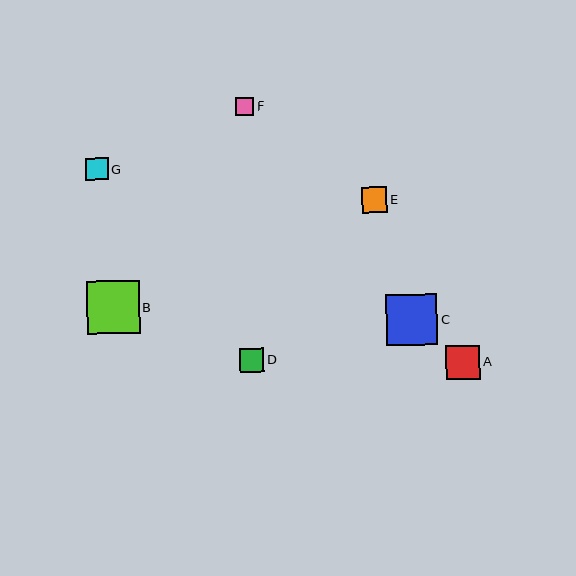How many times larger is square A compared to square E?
Square A is approximately 1.3 times the size of square E.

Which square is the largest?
Square B is the largest with a size of approximately 53 pixels.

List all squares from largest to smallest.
From largest to smallest: B, C, A, E, D, G, F.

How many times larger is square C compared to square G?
Square C is approximately 2.3 times the size of square G.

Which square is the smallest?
Square F is the smallest with a size of approximately 18 pixels.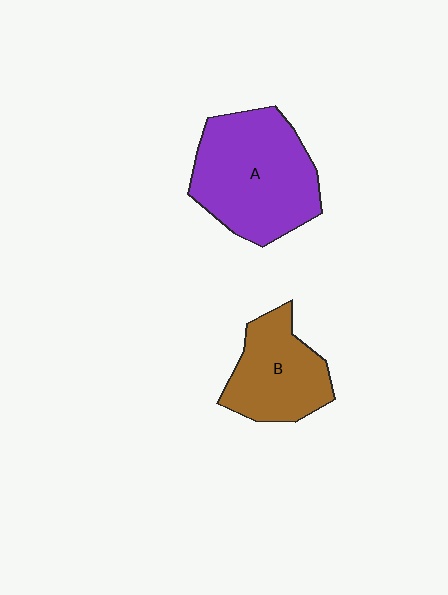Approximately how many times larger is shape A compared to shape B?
Approximately 1.6 times.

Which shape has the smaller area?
Shape B (brown).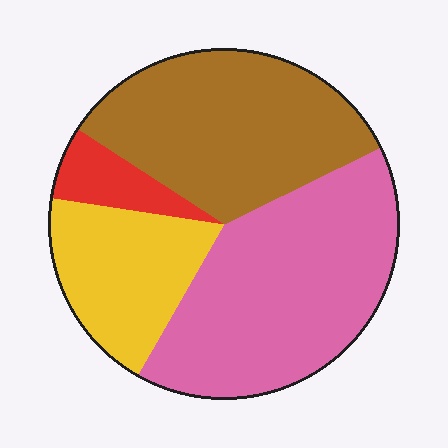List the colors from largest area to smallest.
From largest to smallest: pink, brown, yellow, red.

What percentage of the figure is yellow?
Yellow covers about 20% of the figure.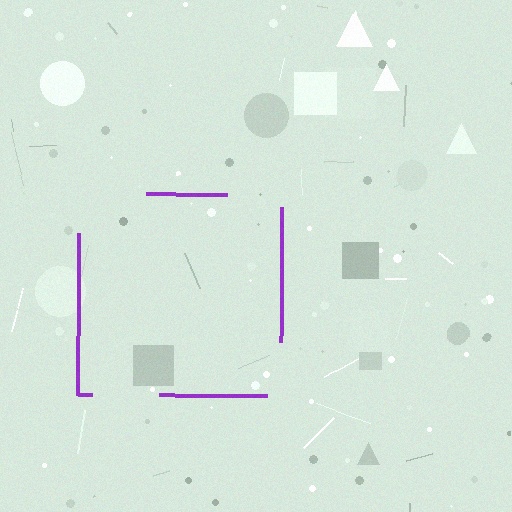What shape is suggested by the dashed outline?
The dashed outline suggests a square.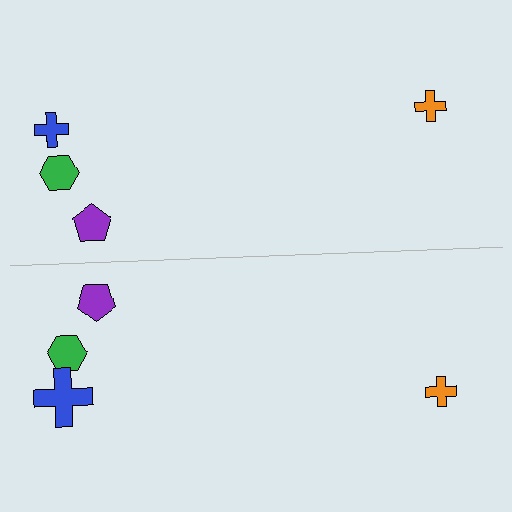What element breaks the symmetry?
The blue cross on the bottom side has a different size than its mirror counterpart.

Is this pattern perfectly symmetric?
No, the pattern is not perfectly symmetric. The blue cross on the bottom side has a different size than its mirror counterpart.